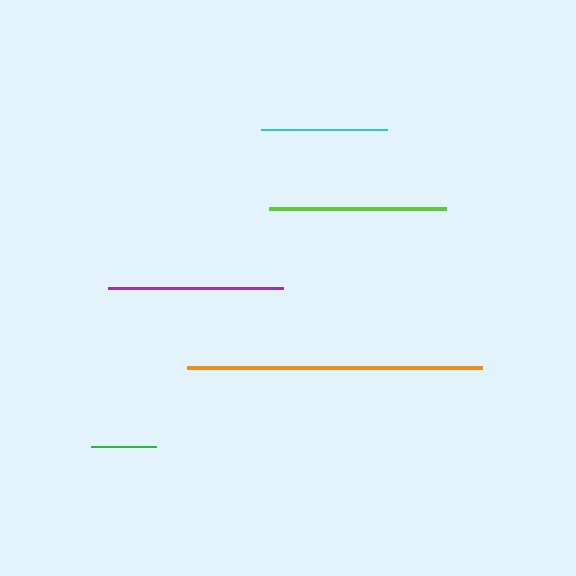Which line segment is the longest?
The orange line is the longest at approximately 295 pixels.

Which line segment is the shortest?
The green line is the shortest at approximately 66 pixels.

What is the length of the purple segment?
The purple segment is approximately 175 pixels long.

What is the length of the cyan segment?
The cyan segment is approximately 126 pixels long.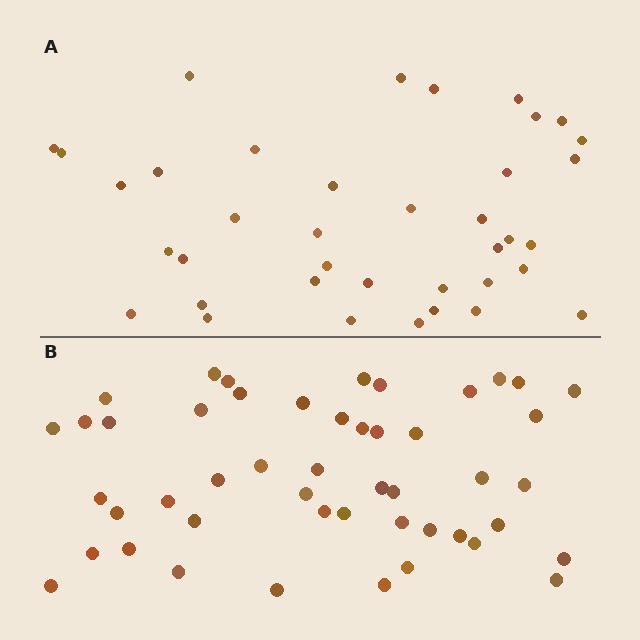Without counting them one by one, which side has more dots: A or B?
Region B (the bottom region) has more dots.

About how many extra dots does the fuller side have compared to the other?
Region B has roughly 10 or so more dots than region A.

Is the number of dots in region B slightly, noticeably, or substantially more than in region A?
Region B has noticeably more, but not dramatically so. The ratio is roughly 1.3 to 1.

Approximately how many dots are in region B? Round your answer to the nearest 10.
About 50 dots. (The exact count is 48, which rounds to 50.)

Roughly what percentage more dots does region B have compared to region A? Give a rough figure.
About 25% more.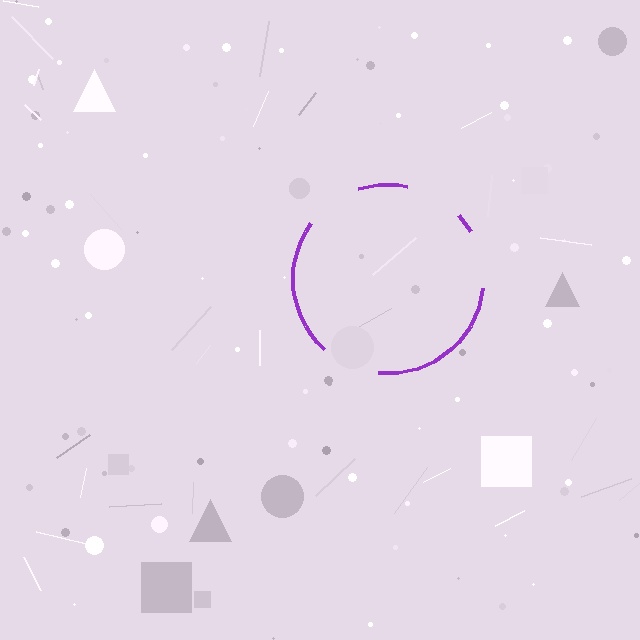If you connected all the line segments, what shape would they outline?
They would outline a circle.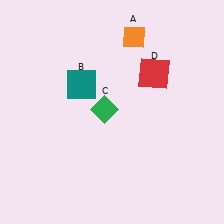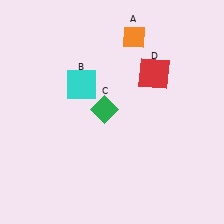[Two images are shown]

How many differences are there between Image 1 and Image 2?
There is 1 difference between the two images.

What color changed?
The square (B) changed from teal in Image 1 to cyan in Image 2.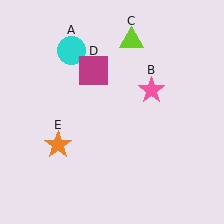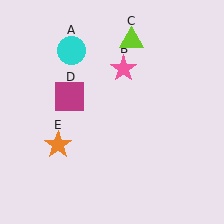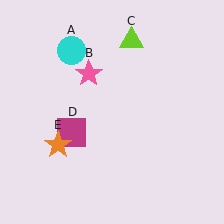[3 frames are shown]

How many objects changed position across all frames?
2 objects changed position: pink star (object B), magenta square (object D).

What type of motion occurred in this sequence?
The pink star (object B), magenta square (object D) rotated counterclockwise around the center of the scene.